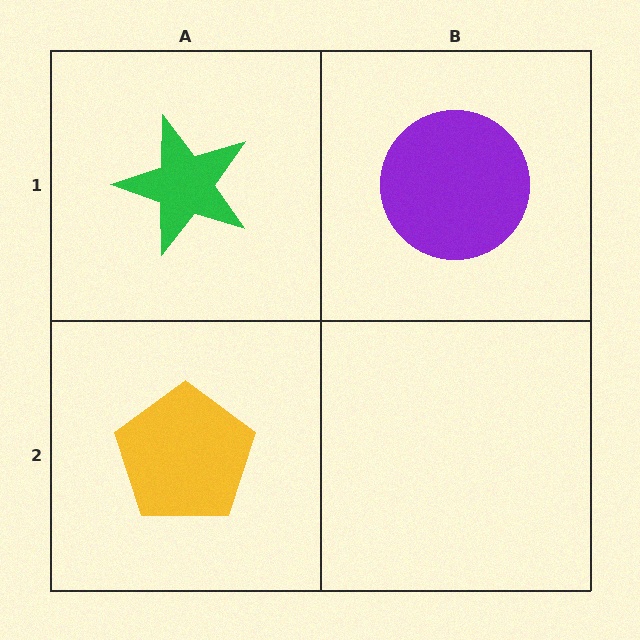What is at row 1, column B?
A purple circle.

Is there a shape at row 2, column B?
No, that cell is empty.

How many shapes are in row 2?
1 shape.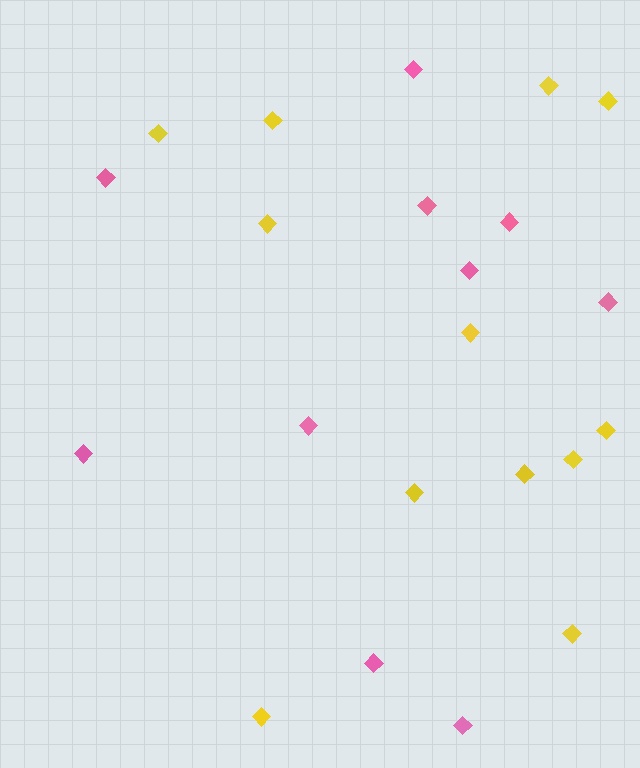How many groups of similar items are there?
There are 2 groups: one group of pink diamonds (10) and one group of yellow diamonds (12).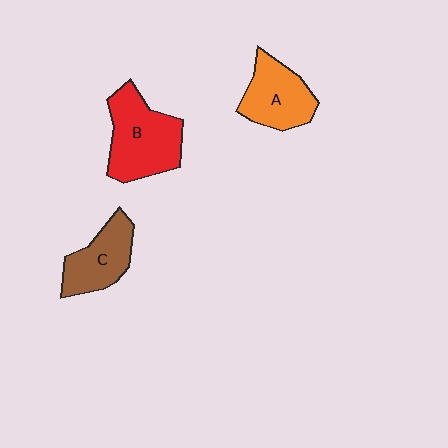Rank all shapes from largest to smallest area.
From largest to smallest: B (red), A (orange), C (brown).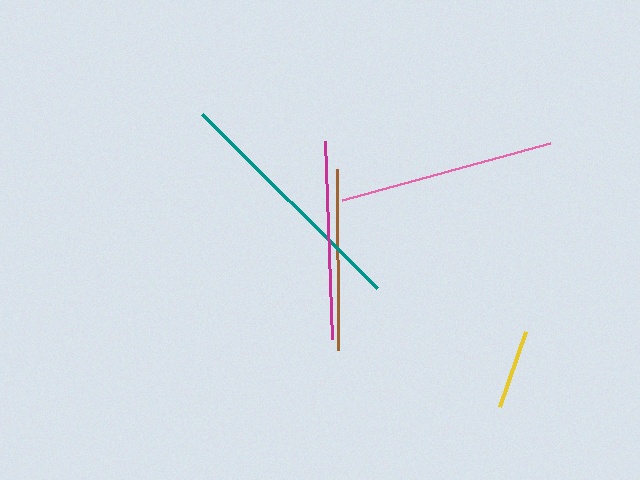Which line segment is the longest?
The teal line is the longest at approximately 246 pixels.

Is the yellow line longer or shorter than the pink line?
The pink line is longer than the yellow line.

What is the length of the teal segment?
The teal segment is approximately 246 pixels long.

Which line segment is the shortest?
The yellow line is the shortest at approximately 79 pixels.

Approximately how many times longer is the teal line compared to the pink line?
The teal line is approximately 1.1 times the length of the pink line.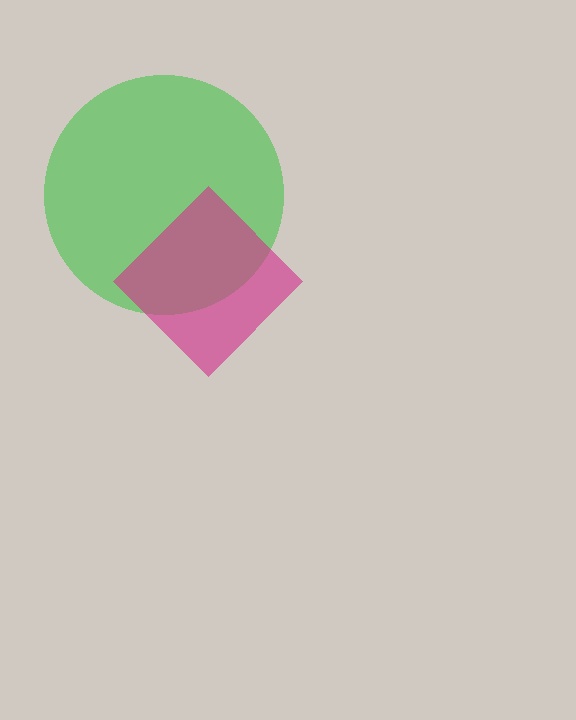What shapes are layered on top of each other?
The layered shapes are: a green circle, a magenta diamond.